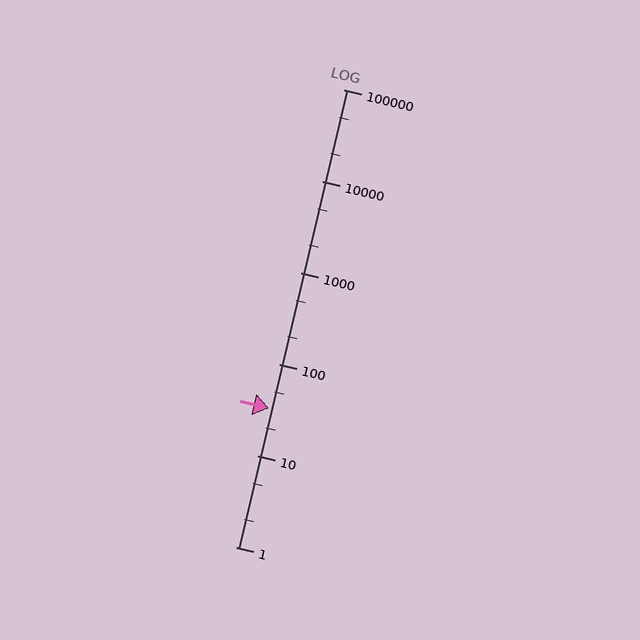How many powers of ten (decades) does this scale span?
The scale spans 5 decades, from 1 to 100000.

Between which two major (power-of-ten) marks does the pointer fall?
The pointer is between 10 and 100.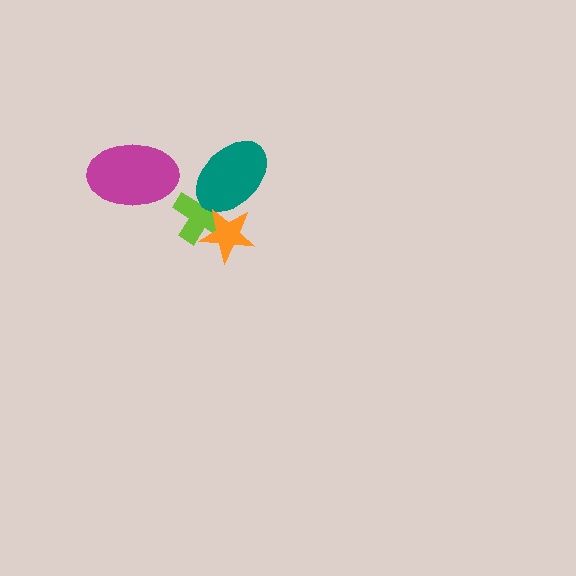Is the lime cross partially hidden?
Yes, it is partially covered by another shape.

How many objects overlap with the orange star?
2 objects overlap with the orange star.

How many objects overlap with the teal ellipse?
2 objects overlap with the teal ellipse.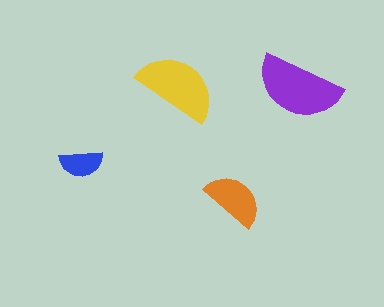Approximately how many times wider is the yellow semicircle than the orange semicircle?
About 1.5 times wider.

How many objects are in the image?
There are 4 objects in the image.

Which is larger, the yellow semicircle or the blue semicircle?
The yellow one.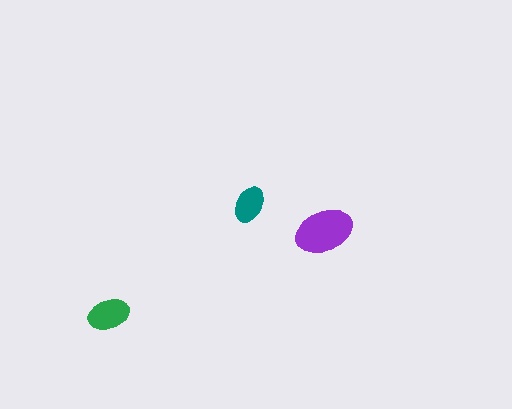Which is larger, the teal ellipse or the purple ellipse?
The purple one.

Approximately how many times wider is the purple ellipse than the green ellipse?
About 1.5 times wider.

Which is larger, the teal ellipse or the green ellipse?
The green one.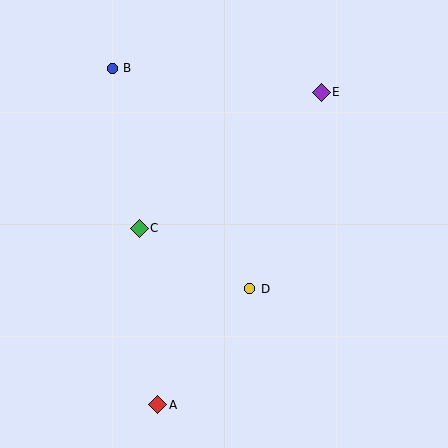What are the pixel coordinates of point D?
Point D is at (250, 289).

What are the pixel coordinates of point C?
Point C is at (139, 228).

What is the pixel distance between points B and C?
The distance between B and C is 162 pixels.